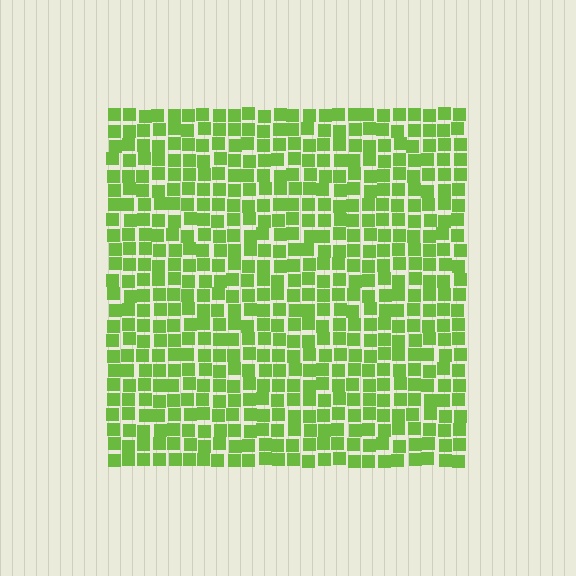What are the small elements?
The small elements are squares.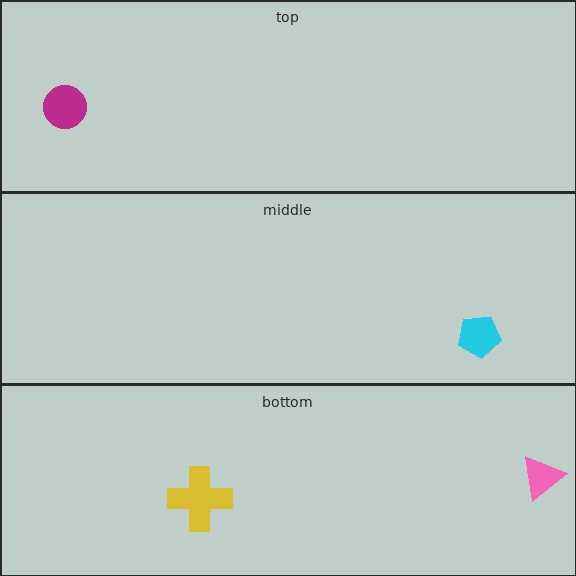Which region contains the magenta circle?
The top region.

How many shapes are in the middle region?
1.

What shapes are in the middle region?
The cyan pentagon.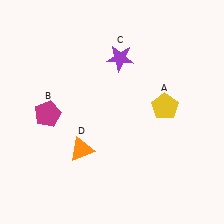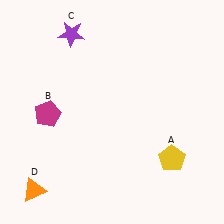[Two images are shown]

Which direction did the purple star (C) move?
The purple star (C) moved left.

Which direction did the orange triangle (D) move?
The orange triangle (D) moved left.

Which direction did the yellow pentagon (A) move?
The yellow pentagon (A) moved down.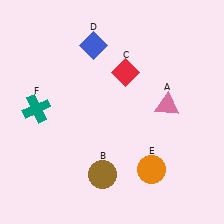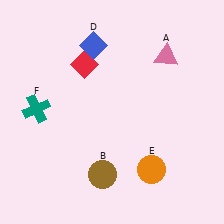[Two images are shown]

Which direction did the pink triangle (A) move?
The pink triangle (A) moved up.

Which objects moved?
The objects that moved are: the pink triangle (A), the red diamond (C).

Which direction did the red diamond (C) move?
The red diamond (C) moved left.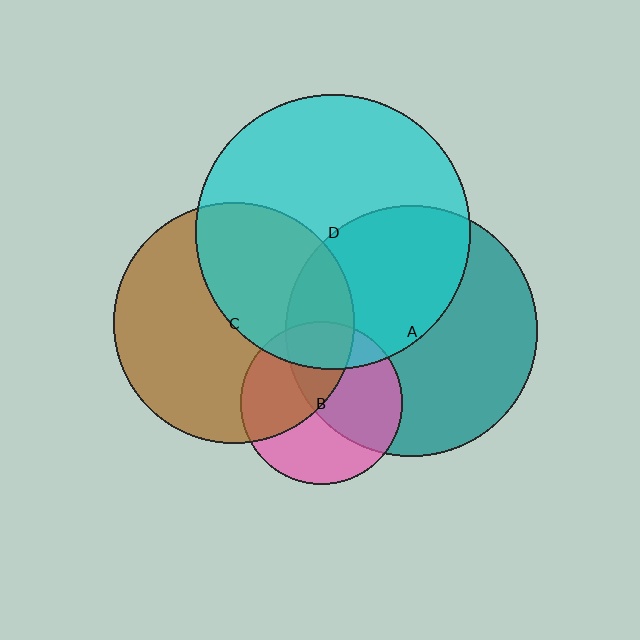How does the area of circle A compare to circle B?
Approximately 2.4 times.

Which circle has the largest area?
Circle D (cyan).